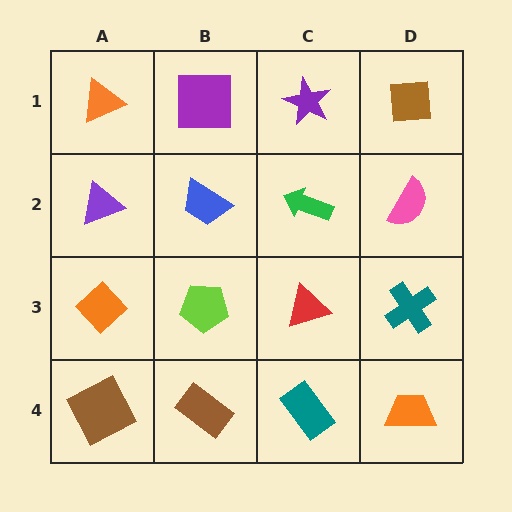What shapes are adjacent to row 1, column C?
A green arrow (row 2, column C), a purple square (row 1, column B), a brown square (row 1, column D).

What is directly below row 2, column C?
A red triangle.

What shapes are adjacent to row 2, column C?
A purple star (row 1, column C), a red triangle (row 3, column C), a blue trapezoid (row 2, column B), a pink semicircle (row 2, column D).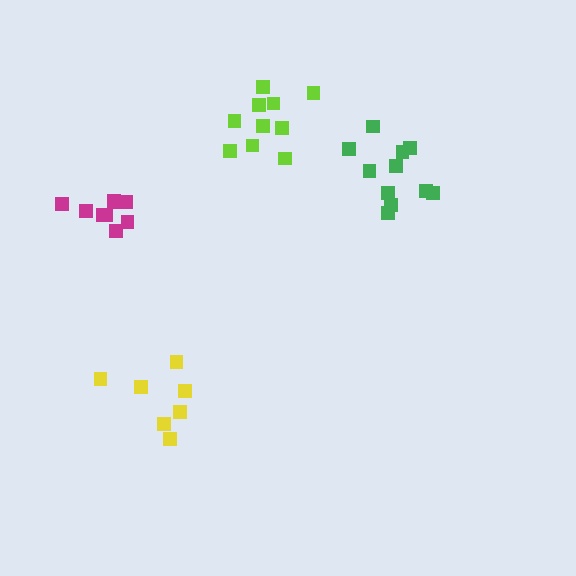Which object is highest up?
The lime cluster is topmost.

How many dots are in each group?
Group 1: 9 dots, Group 2: 10 dots, Group 3: 11 dots, Group 4: 7 dots (37 total).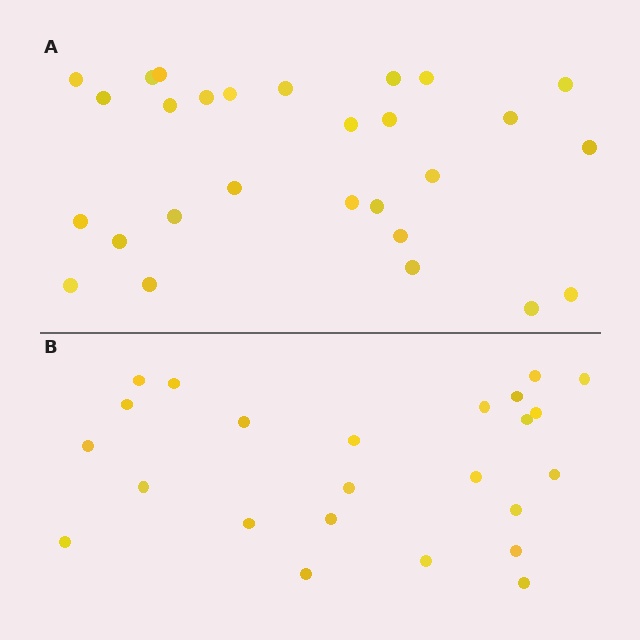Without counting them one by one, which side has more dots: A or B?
Region A (the top region) has more dots.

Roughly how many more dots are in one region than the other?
Region A has about 4 more dots than region B.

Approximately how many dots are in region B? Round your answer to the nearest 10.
About 20 dots. (The exact count is 24, which rounds to 20.)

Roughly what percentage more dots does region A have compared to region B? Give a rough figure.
About 15% more.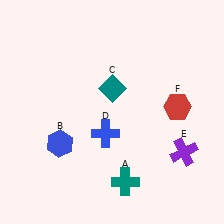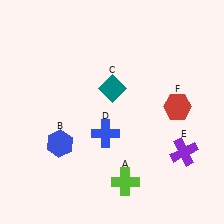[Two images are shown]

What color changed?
The cross (A) changed from teal in Image 1 to lime in Image 2.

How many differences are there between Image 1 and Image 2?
There is 1 difference between the two images.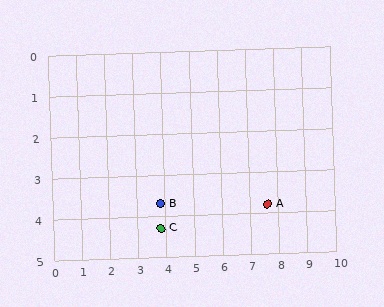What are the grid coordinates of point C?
Point C is at approximately (3.8, 4.3).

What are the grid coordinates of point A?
Point A is at approximately (7.6, 3.8).